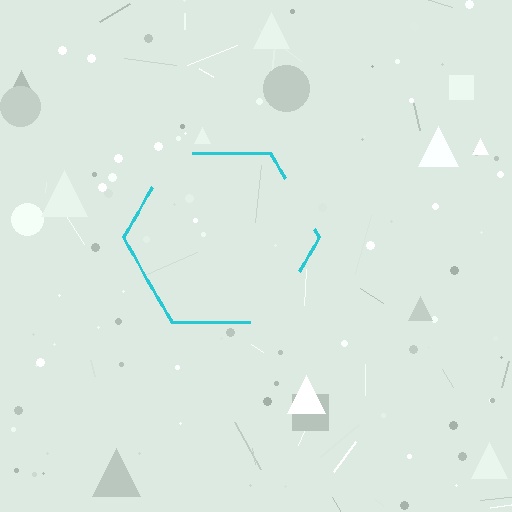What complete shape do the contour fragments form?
The contour fragments form a hexagon.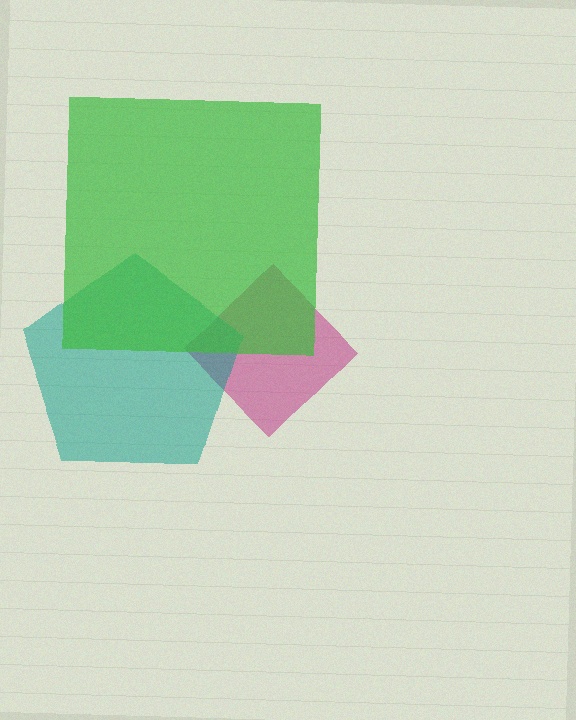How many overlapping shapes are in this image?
There are 3 overlapping shapes in the image.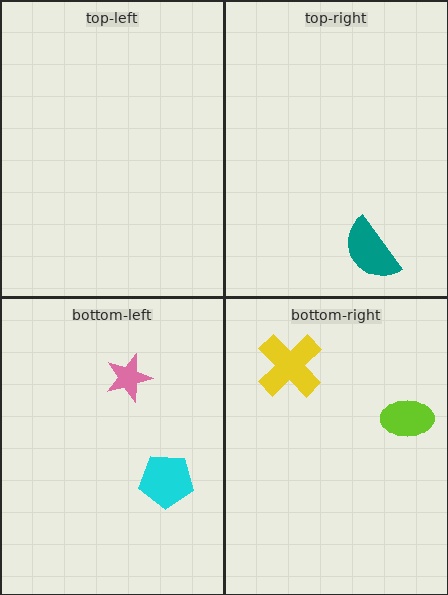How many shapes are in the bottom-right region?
2.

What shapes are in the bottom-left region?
The pink star, the cyan pentagon.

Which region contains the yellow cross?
The bottom-right region.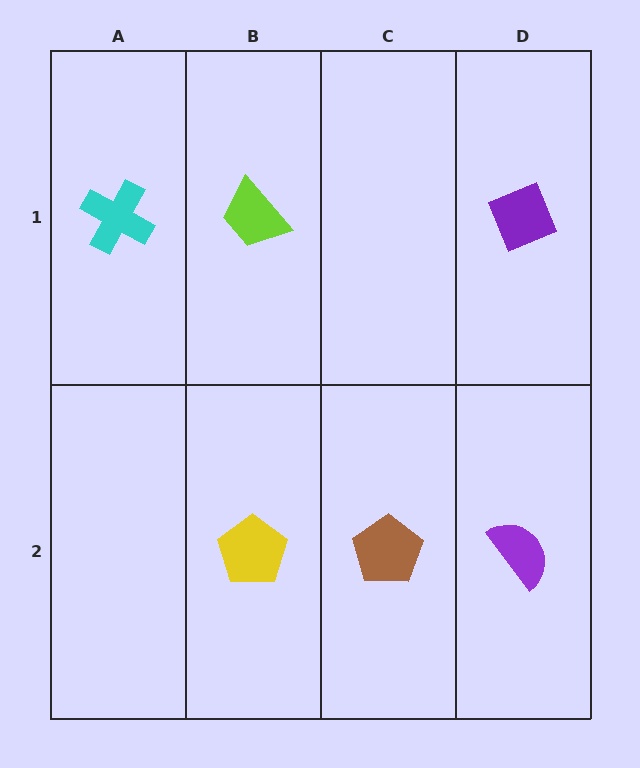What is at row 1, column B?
A lime trapezoid.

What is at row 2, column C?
A brown pentagon.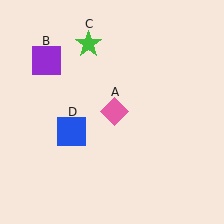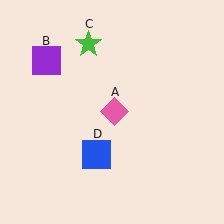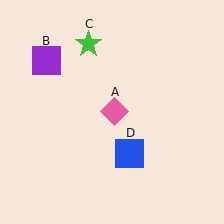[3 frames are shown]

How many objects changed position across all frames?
1 object changed position: blue square (object D).